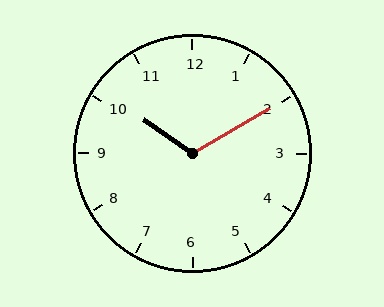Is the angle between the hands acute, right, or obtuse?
It is obtuse.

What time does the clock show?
10:10.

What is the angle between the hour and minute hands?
Approximately 115 degrees.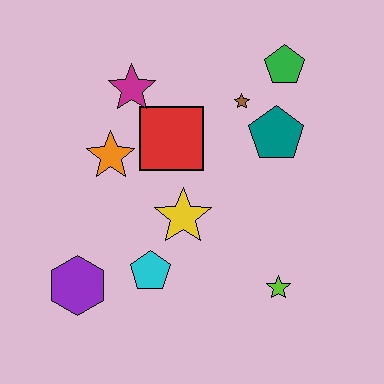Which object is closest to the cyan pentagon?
The yellow star is closest to the cyan pentagon.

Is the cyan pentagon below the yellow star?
Yes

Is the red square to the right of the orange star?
Yes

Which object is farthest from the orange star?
The lime star is farthest from the orange star.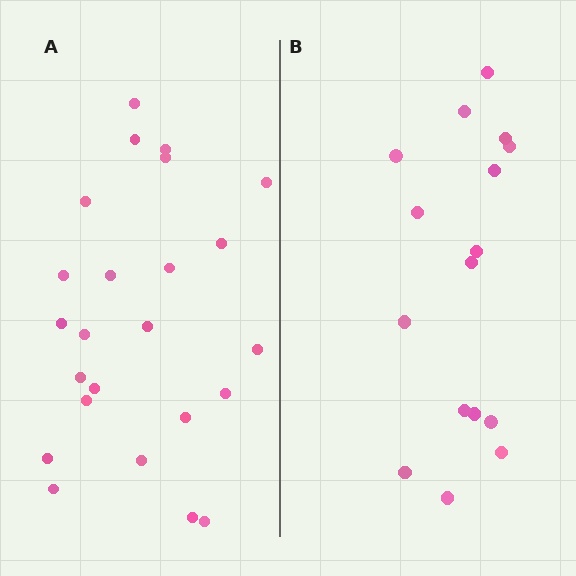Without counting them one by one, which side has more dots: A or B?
Region A (the left region) has more dots.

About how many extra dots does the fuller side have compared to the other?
Region A has roughly 8 or so more dots than region B.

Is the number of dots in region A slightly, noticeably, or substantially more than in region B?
Region A has substantially more. The ratio is roughly 1.5 to 1.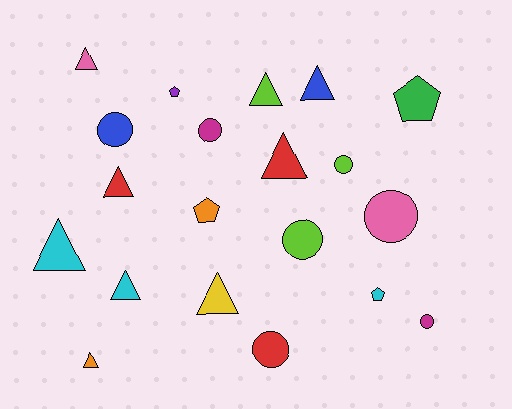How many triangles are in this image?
There are 9 triangles.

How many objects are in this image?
There are 20 objects.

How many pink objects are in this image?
There are 2 pink objects.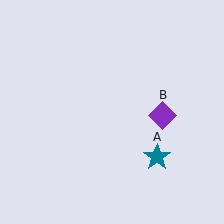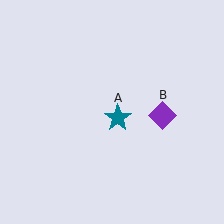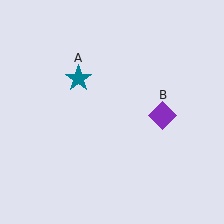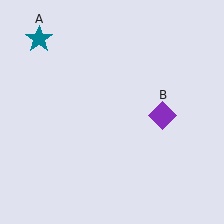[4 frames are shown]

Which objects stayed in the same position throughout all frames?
Purple diamond (object B) remained stationary.